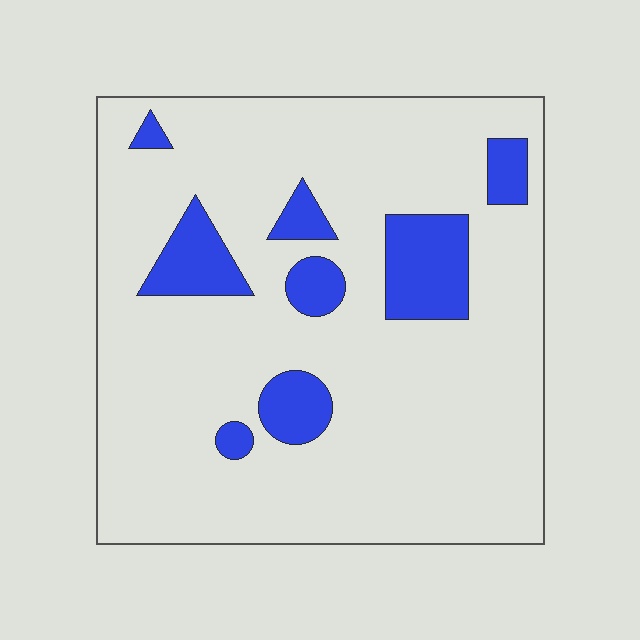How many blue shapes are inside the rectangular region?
8.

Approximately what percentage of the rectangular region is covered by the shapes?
Approximately 15%.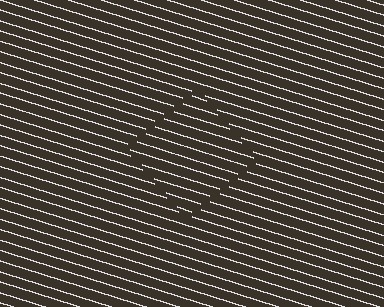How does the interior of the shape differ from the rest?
The interior of the shape contains the same grating, shifted by half a period — the contour is defined by the phase discontinuity where line-ends from the inner and outer gratings abut.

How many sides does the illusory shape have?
4 sides — the line-ends trace a square.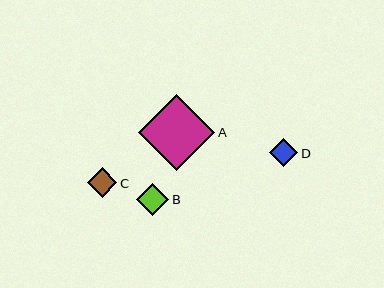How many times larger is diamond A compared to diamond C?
Diamond A is approximately 2.6 times the size of diamond C.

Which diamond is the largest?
Diamond A is the largest with a size of approximately 76 pixels.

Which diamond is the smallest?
Diamond D is the smallest with a size of approximately 28 pixels.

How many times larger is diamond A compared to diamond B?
Diamond A is approximately 2.4 times the size of diamond B.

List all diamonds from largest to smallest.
From largest to smallest: A, B, C, D.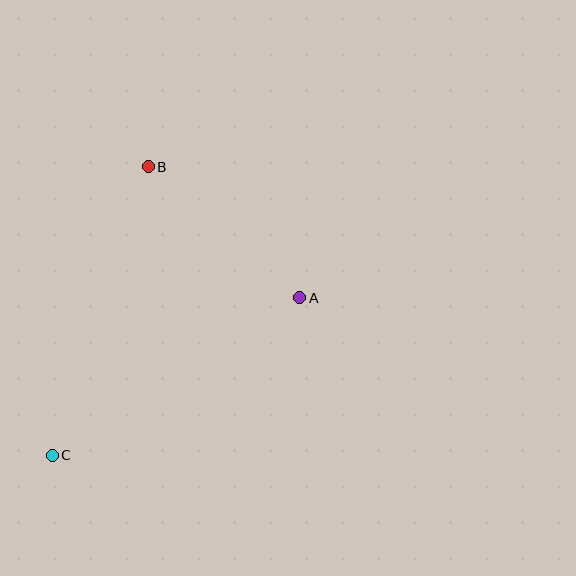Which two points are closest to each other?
Points A and B are closest to each other.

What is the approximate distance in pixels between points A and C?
The distance between A and C is approximately 294 pixels.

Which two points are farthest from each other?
Points B and C are farthest from each other.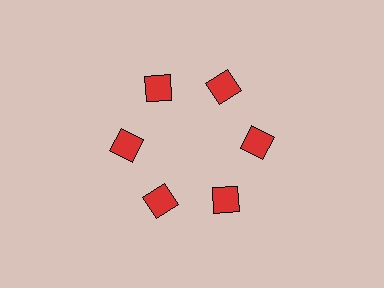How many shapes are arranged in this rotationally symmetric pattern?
There are 6 shapes, arranged in 6 groups of 1.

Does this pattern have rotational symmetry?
Yes, this pattern has 6-fold rotational symmetry. It looks the same after rotating 60 degrees around the center.